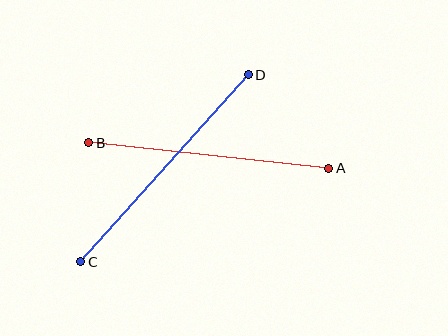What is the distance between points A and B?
The distance is approximately 241 pixels.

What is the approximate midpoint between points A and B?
The midpoint is at approximately (209, 156) pixels.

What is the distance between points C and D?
The distance is approximately 251 pixels.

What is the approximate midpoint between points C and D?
The midpoint is at approximately (164, 168) pixels.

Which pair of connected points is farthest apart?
Points C and D are farthest apart.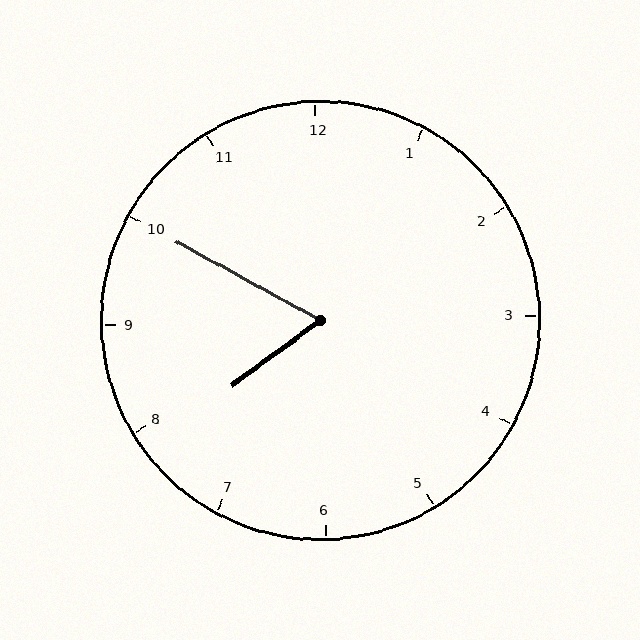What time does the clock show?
7:50.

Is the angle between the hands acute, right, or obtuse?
It is acute.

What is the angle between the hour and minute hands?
Approximately 65 degrees.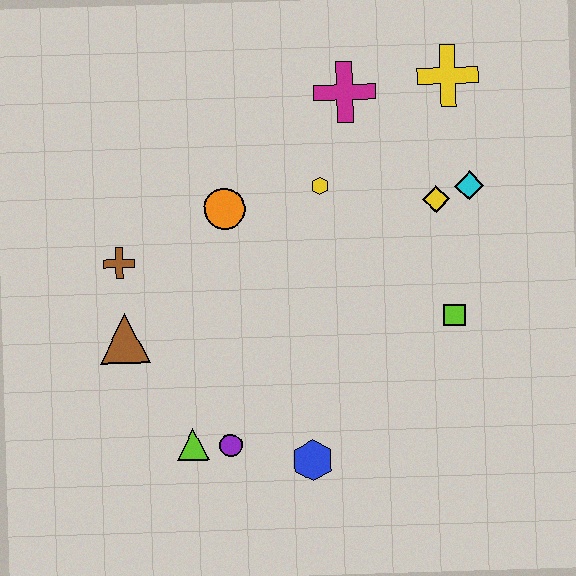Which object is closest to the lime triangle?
The purple circle is closest to the lime triangle.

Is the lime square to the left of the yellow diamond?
No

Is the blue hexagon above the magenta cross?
No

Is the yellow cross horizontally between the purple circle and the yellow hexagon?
No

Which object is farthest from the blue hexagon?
The yellow cross is farthest from the blue hexagon.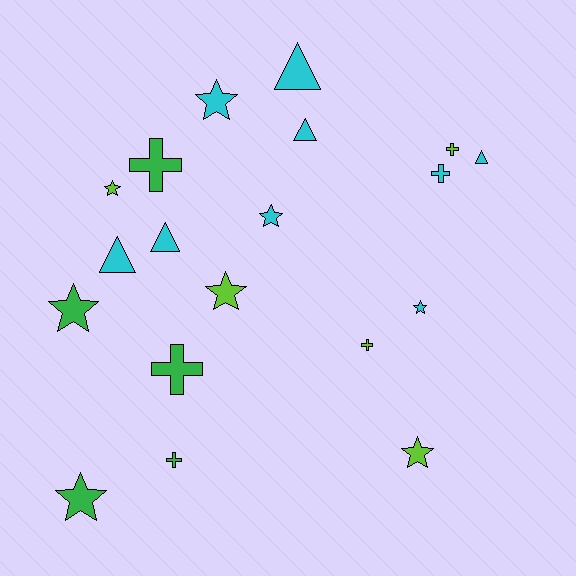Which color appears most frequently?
Cyan, with 9 objects.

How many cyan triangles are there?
There are 5 cyan triangles.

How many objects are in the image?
There are 19 objects.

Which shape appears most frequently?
Star, with 8 objects.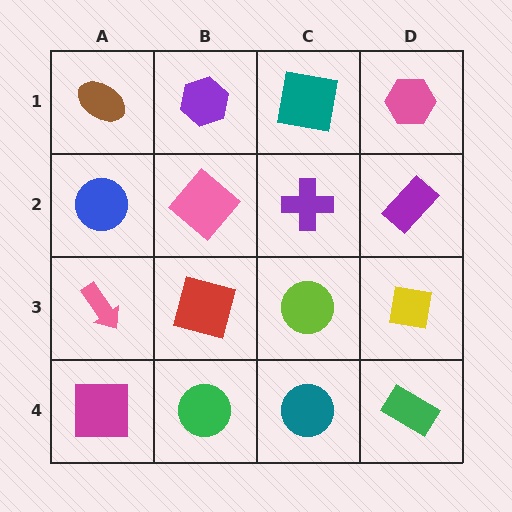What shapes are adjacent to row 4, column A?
A pink arrow (row 3, column A), a green circle (row 4, column B).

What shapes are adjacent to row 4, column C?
A lime circle (row 3, column C), a green circle (row 4, column B), a green rectangle (row 4, column D).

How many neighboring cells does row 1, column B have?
3.